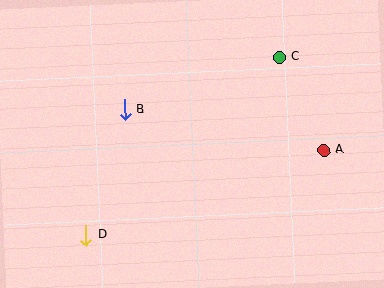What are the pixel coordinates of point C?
Point C is at (279, 57).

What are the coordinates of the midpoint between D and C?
The midpoint between D and C is at (183, 146).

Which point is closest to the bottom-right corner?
Point A is closest to the bottom-right corner.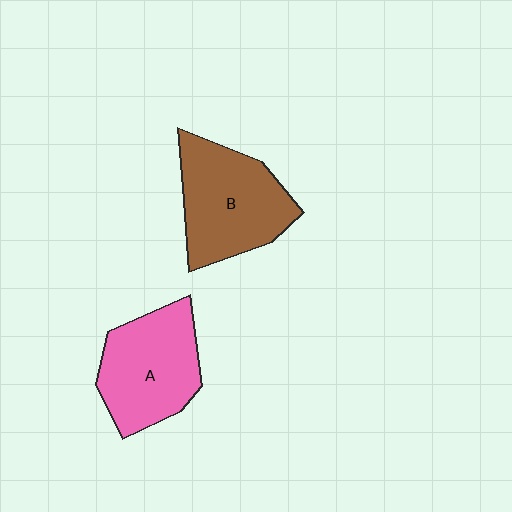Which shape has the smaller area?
Shape A (pink).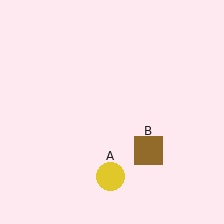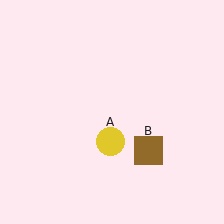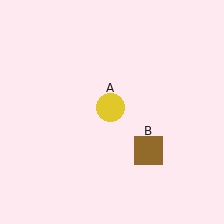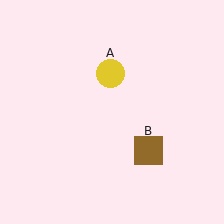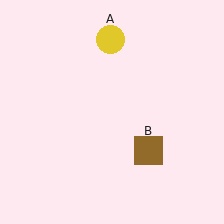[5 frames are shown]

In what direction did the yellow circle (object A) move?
The yellow circle (object A) moved up.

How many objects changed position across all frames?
1 object changed position: yellow circle (object A).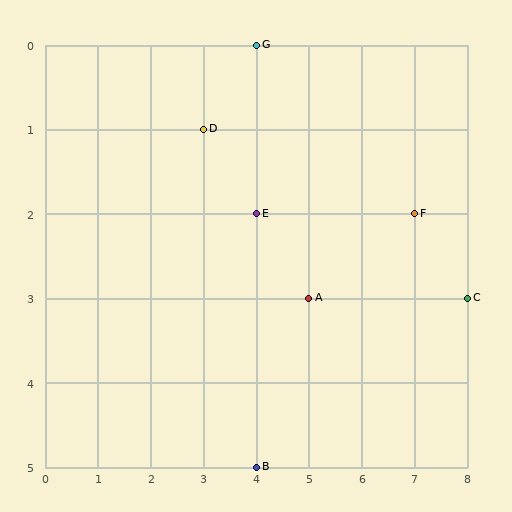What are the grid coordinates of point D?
Point D is at grid coordinates (3, 1).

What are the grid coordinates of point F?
Point F is at grid coordinates (7, 2).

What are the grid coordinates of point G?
Point G is at grid coordinates (4, 0).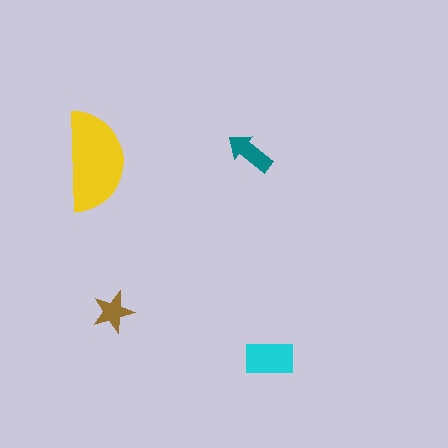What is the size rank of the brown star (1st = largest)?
4th.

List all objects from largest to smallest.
The yellow semicircle, the cyan rectangle, the teal arrow, the brown star.